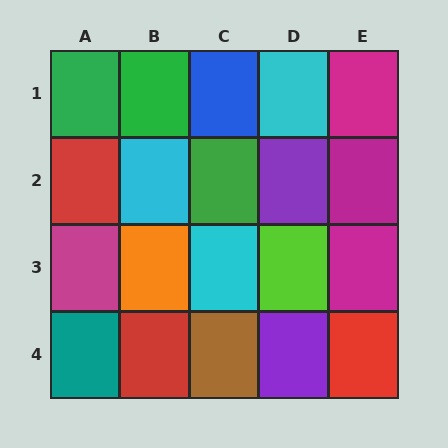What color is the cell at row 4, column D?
Purple.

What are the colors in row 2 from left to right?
Red, cyan, green, purple, magenta.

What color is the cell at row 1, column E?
Magenta.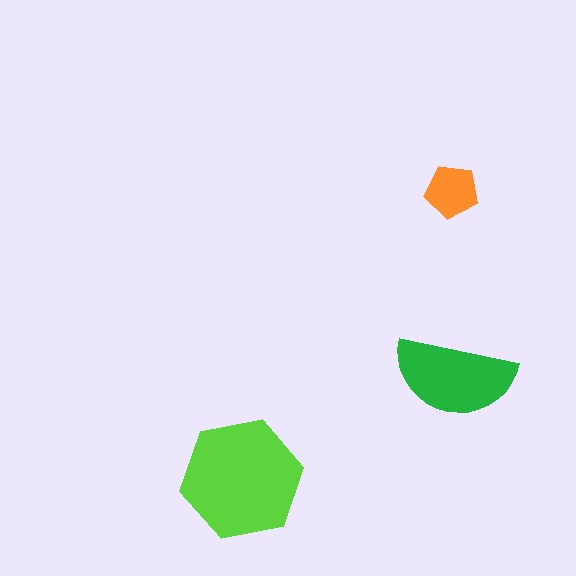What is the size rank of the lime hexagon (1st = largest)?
1st.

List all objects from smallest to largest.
The orange pentagon, the green semicircle, the lime hexagon.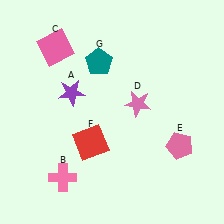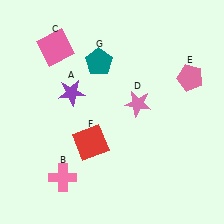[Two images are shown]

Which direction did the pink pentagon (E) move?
The pink pentagon (E) moved up.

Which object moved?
The pink pentagon (E) moved up.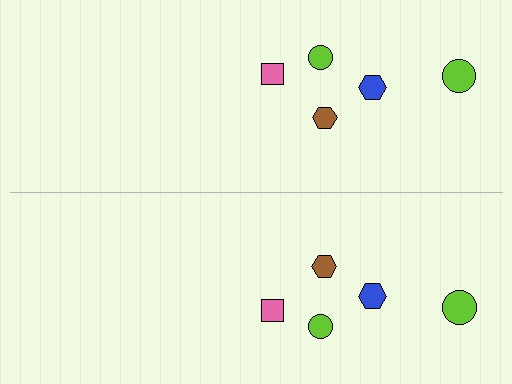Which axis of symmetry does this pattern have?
The pattern has a horizontal axis of symmetry running through the center of the image.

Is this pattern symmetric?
Yes, this pattern has bilateral (reflection) symmetry.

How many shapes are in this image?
There are 10 shapes in this image.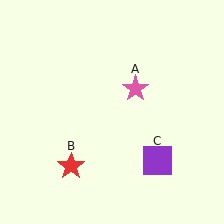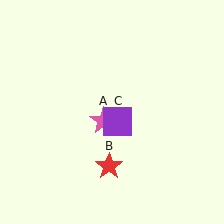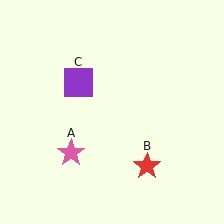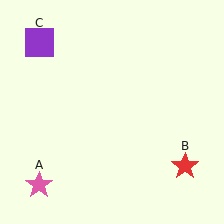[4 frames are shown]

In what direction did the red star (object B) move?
The red star (object B) moved right.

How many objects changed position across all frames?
3 objects changed position: pink star (object A), red star (object B), purple square (object C).